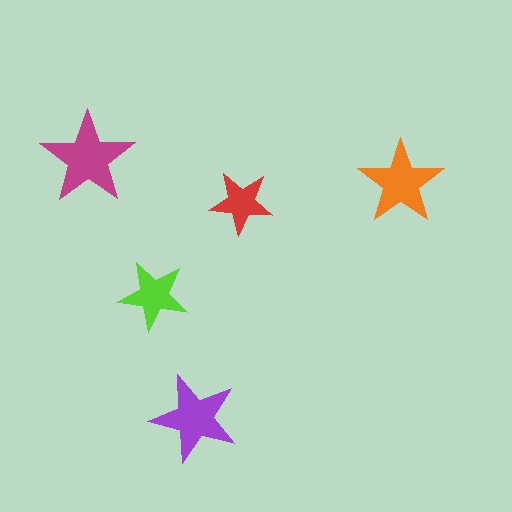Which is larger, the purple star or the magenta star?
The magenta one.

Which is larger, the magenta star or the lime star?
The magenta one.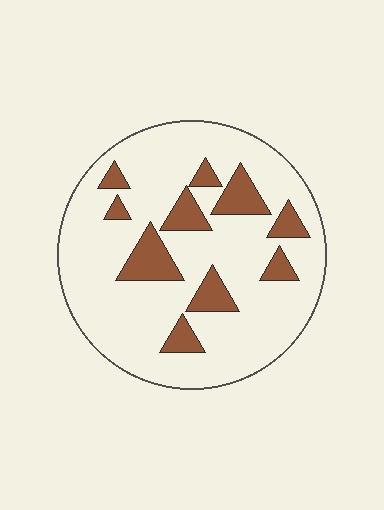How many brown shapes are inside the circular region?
10.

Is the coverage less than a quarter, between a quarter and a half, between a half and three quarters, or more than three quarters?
Less than a quarter.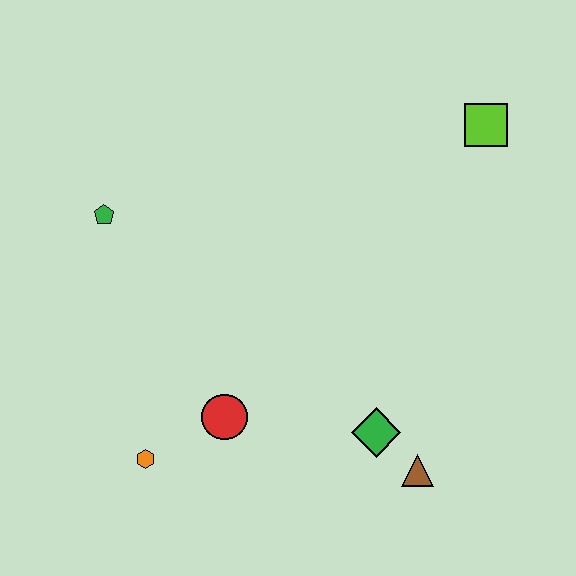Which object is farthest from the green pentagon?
The brown triangle is farthest from the green pentagon.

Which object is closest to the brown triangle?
The green diamond is closest to the brown triangle.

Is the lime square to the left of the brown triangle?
No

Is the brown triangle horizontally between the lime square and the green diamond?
Yes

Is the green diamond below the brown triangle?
No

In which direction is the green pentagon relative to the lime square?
The green pentagon is to the left of the lime square.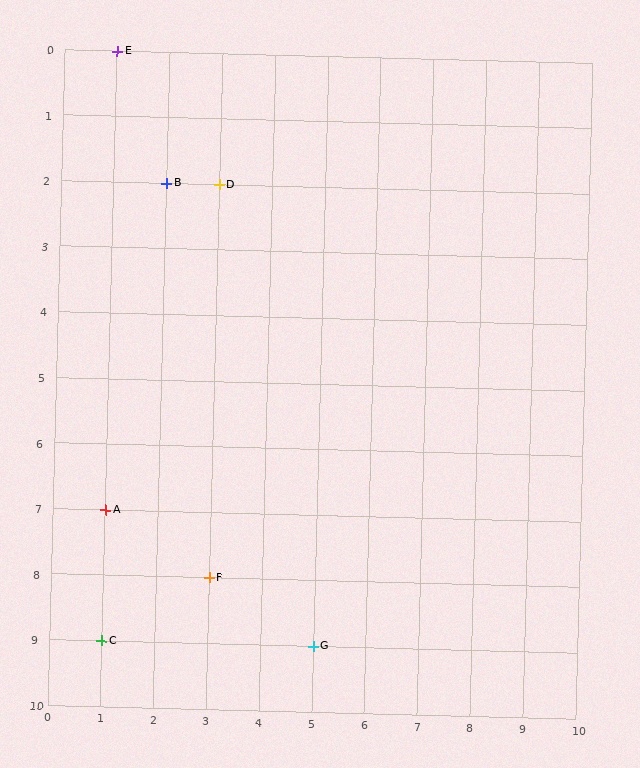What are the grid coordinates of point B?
Point B is at grid coordinates (2, 2).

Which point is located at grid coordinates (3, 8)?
Point F is at (3, 8).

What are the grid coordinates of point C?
Point C is at grid coordinates (1, 9).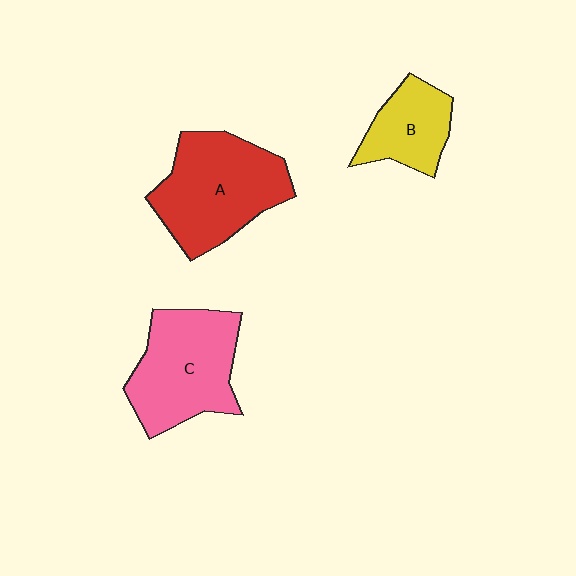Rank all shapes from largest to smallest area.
From largest to smallest: A (red), C (pink), B (yellow).